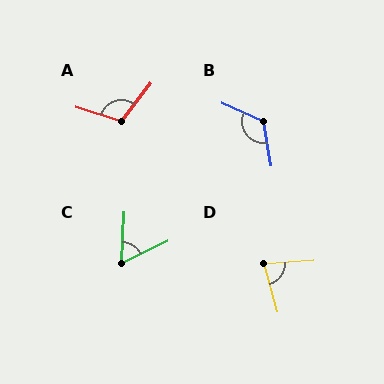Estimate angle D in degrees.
Approximately 78 degrees.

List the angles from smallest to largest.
C (62°), D (78°), A (109°), B (124°).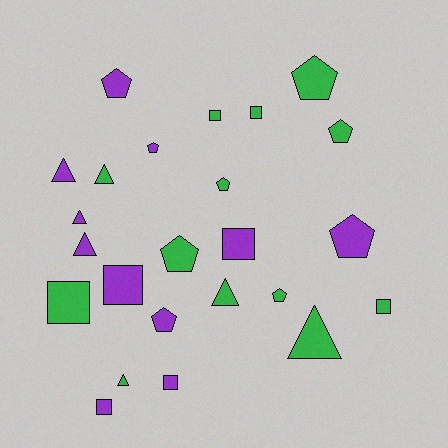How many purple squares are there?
There are 4 purple squares.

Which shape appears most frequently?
Pentagon, with 9 objects.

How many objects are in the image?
There are 24 objects.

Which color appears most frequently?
Green, with 13 objects.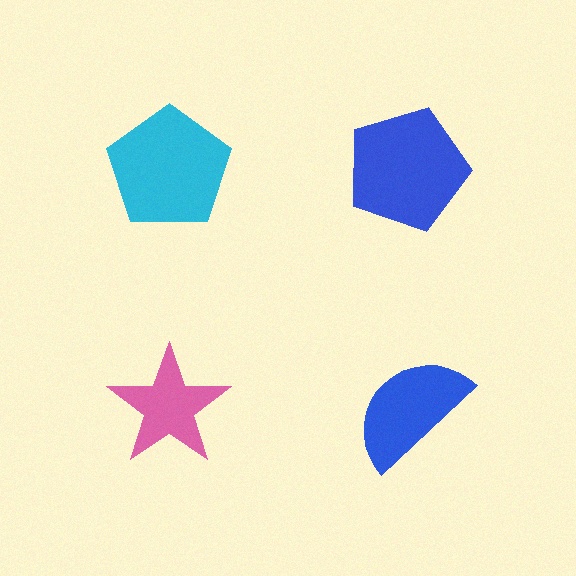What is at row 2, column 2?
A blue semicircle.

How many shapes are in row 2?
2 shapes.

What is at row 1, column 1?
A cyan pentagon.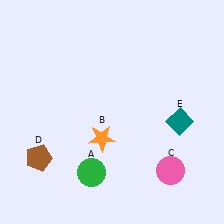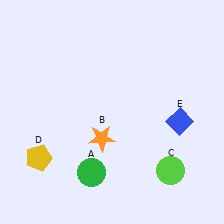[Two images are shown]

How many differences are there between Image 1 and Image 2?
There are 3 differences between the two images.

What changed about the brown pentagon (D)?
In Image 1, D is brown. In Image 2, it changed to yellow.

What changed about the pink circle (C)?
In Image 1, C is pink. In Image 2, it changed to lime.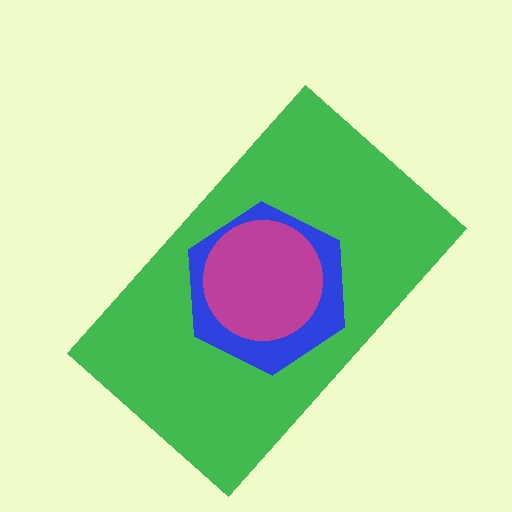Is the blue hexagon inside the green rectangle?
Yes.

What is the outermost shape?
The green rectangle.